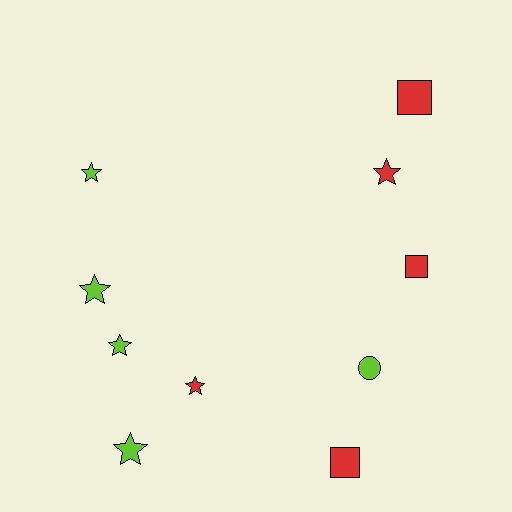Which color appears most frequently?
Red, with 5 objects.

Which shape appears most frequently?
Star, with 6 objects.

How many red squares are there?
There are 3 red squares.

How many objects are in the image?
There are 10 objects.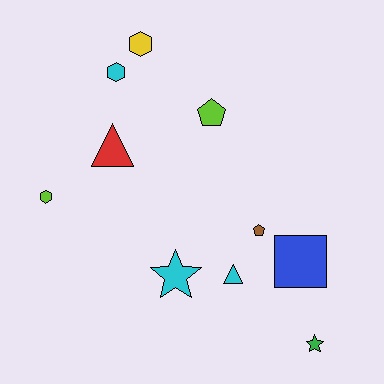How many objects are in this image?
There are 10 objects.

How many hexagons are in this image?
There are 3 hexagons.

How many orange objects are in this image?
There are no orange objects.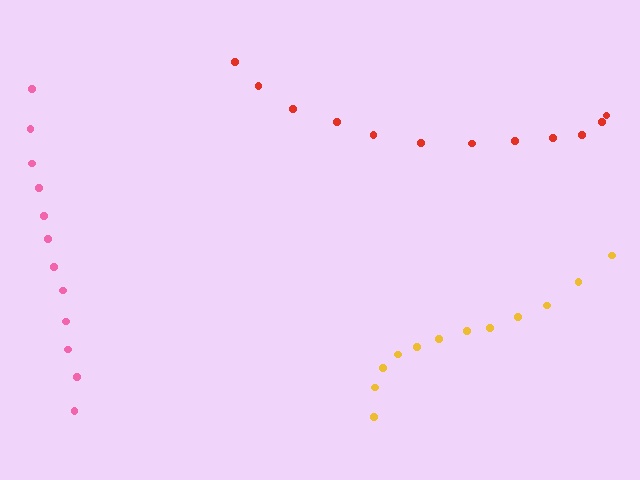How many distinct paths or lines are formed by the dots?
There are 3 distinct paths.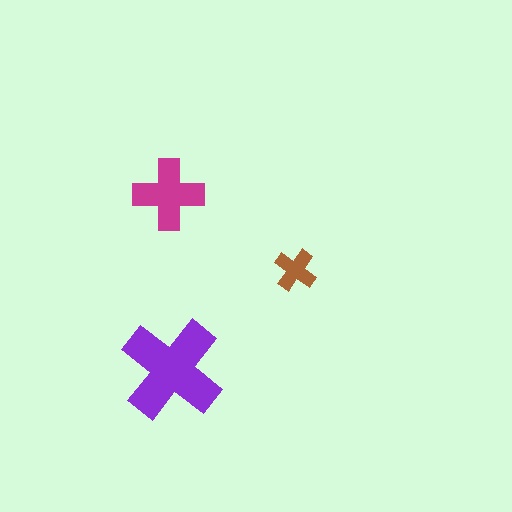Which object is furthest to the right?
The brown cross is rightmost.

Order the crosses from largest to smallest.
the purple one, the magenta one, the brown one.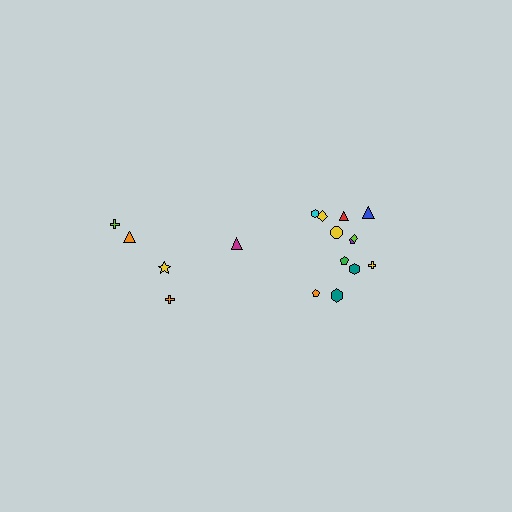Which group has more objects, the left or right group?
The right group.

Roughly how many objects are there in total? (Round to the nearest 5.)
Roughly 15 objects in total.